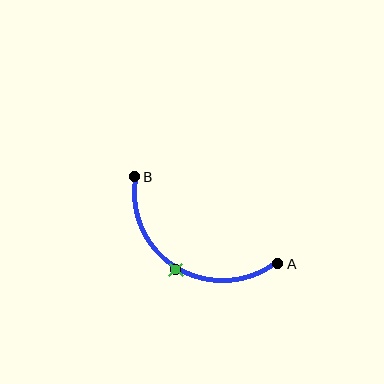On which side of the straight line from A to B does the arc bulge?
The arc bulges below the straight line connecting A and B.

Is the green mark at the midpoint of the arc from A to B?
Yes. The green mark lies on the arc at equal arc-length from both A and B — it is the arc midpoint.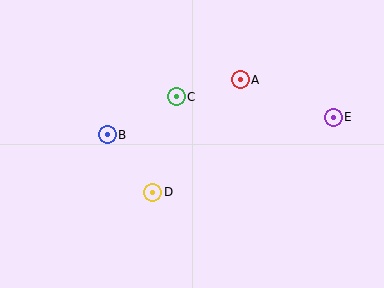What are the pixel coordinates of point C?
Point C is at (176, 97).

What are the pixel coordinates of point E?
Point E is at (333, 117).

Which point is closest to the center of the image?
Point C at (176, 97) is closest to the center.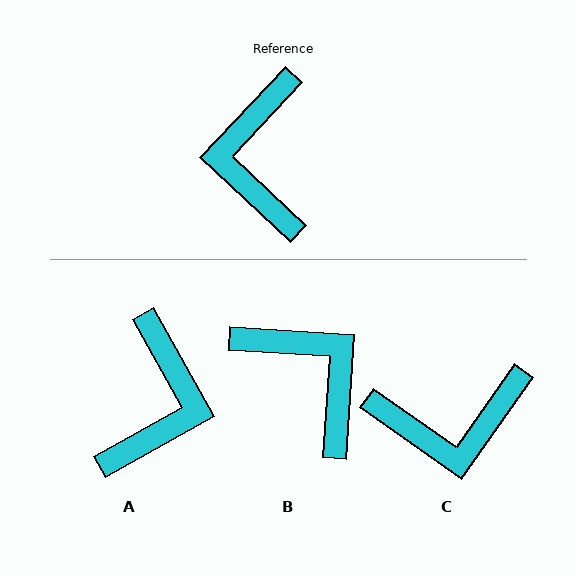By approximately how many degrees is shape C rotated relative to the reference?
Approximately 98 degrees counter-clockwise.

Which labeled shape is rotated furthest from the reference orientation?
A, about 162 degrees away.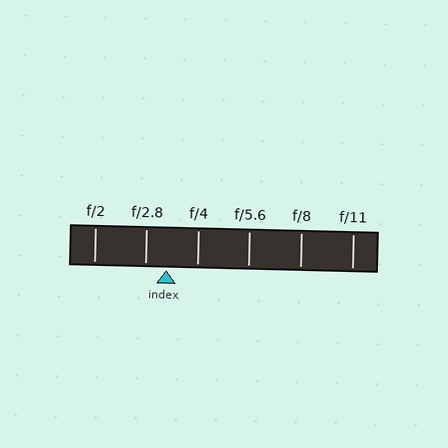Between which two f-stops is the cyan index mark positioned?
The index mark is between f/2.8 and f/4.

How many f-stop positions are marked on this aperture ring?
There are 6 f-stop positions marked.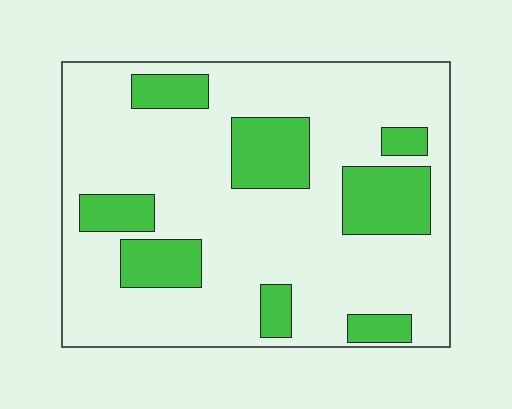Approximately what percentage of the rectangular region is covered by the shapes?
Approximately 25%.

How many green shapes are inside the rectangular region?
8.